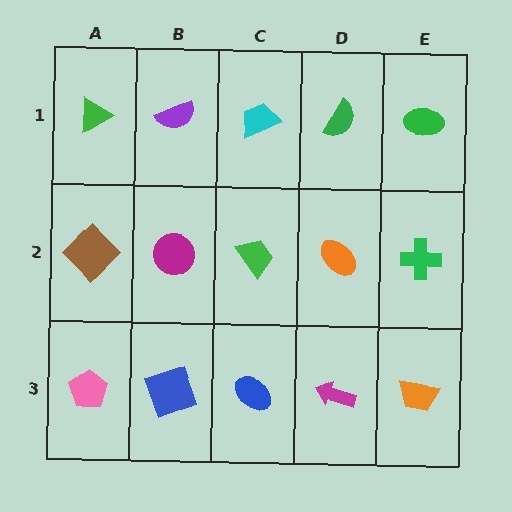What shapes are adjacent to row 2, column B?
A purple semicircle (row 1, column B), a blue square (row 3, column B), a brown diamond (row 2, column A), a green trapezoid (row 2, column C).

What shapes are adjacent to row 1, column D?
An orange ellipse (row 2, column D), a cyan trapezoid (row 1, column C), a green ellipse (row 1, column E).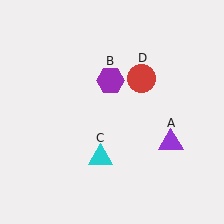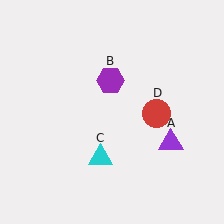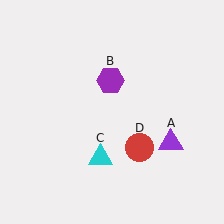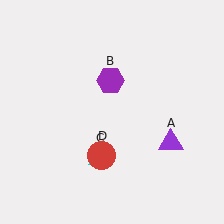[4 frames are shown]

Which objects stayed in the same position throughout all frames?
Purple triangle (object A) and purple hexagon (object B) and cyan triangle (object C) remained stationary.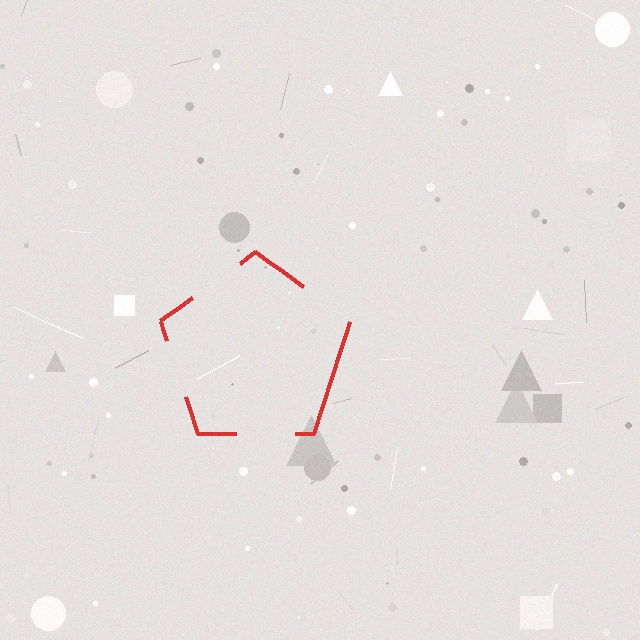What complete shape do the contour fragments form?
The contour fragments form a pentagon.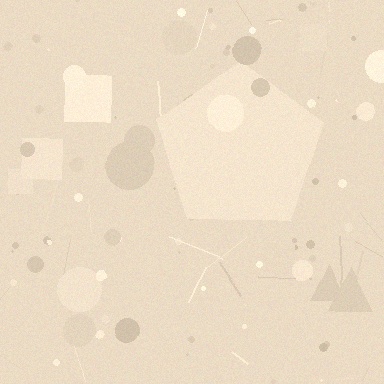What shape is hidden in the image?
A pentagon is hidden in the image.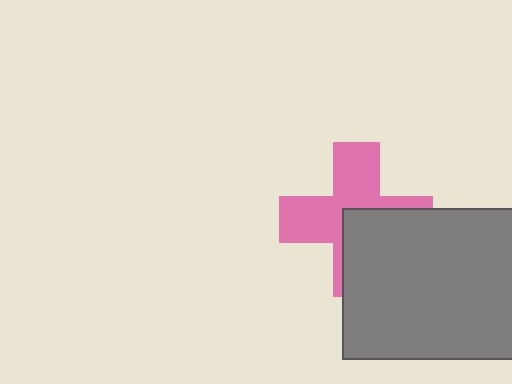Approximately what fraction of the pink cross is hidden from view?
Roughly 43% of the pink cross is hidden behind the gray rectangle.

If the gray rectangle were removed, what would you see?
You would see the complete pink cross.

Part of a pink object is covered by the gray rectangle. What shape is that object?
It is a cross.